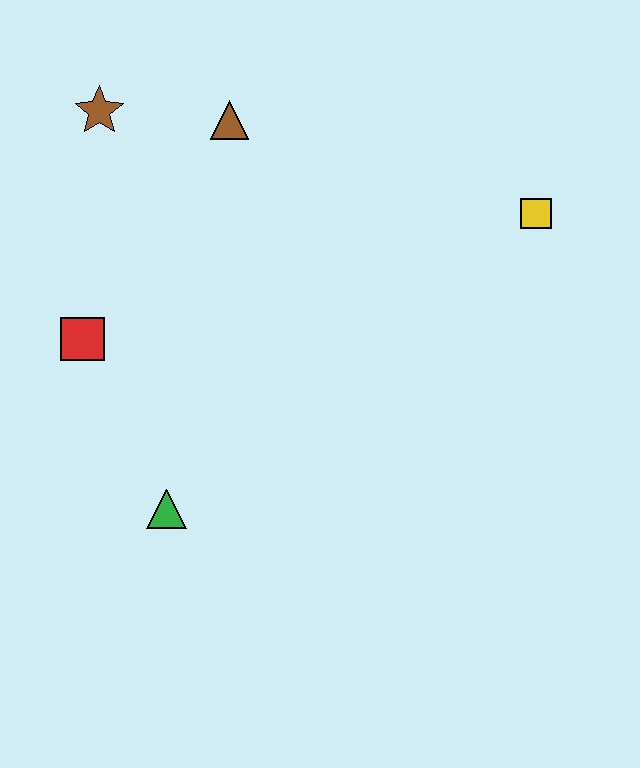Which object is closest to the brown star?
The brown triangle is closest to the brown star.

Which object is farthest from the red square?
The yellow square is farthest from the red square.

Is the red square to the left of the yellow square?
Yes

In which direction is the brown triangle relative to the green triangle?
The brown triangle is above the green triangle.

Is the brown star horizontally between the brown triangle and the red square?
Yes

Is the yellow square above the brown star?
No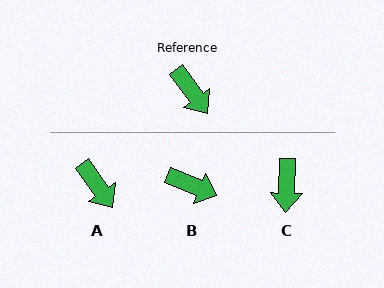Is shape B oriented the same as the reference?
No, it is off by about 32 degrees.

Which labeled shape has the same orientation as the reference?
A.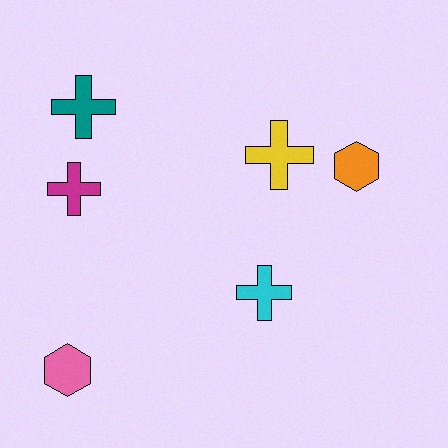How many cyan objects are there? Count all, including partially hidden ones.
There is 1 cyan object.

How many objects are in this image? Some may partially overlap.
There are 6 objects.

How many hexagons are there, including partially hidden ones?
There are 2 hexagons.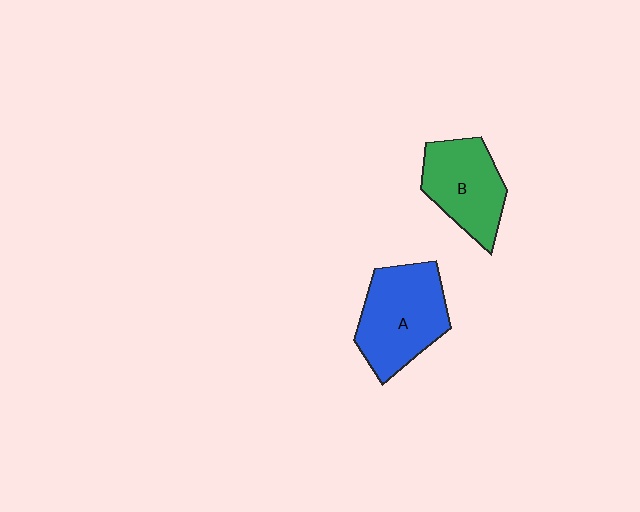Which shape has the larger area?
Shape A (blue).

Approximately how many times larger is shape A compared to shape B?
Approximately 1.2 times.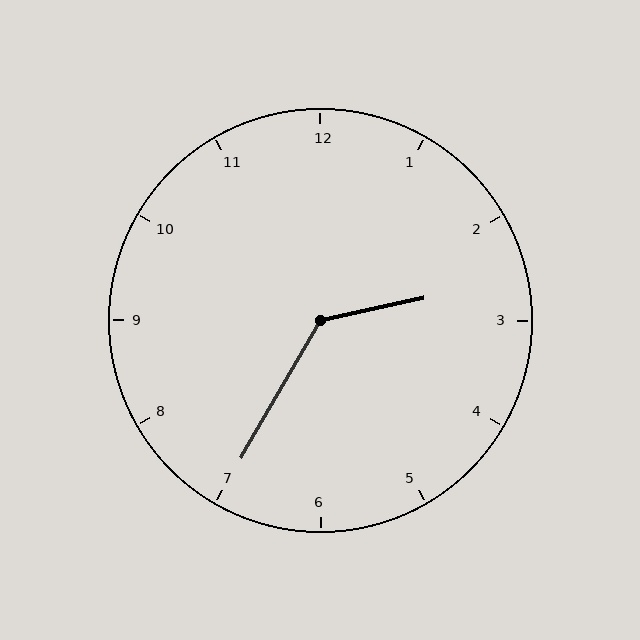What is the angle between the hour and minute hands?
Approximately 132 degrees.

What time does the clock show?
2:35.